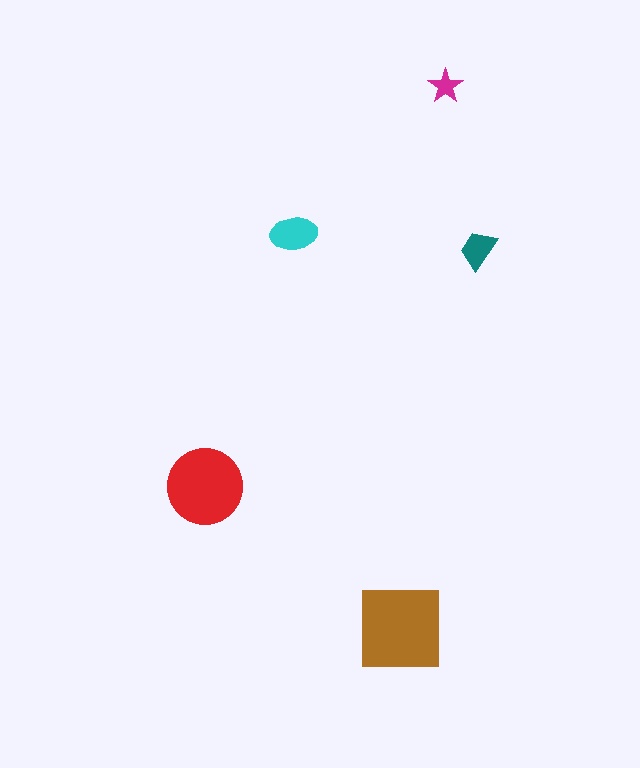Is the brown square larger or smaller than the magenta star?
Larger.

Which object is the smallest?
The magenta star.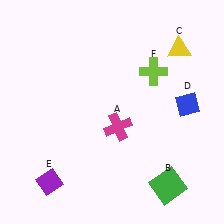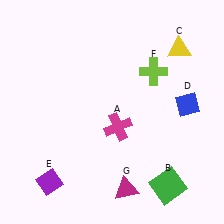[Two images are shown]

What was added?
A magenta triangle (G) was added in Image 2.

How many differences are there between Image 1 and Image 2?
There is 1 difference between the two images.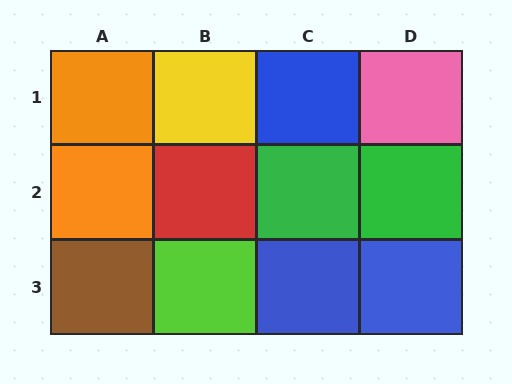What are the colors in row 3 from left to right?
Brown, lime, blue, blue.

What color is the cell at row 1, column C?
Blue.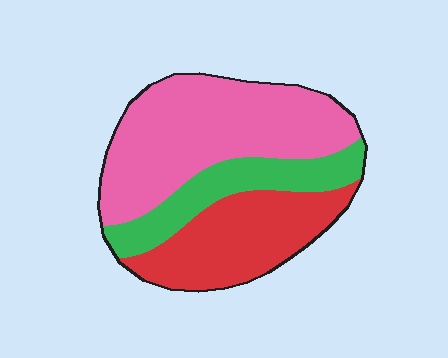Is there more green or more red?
Red.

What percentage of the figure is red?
Red covers about 30% of the figure.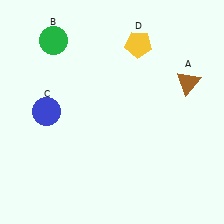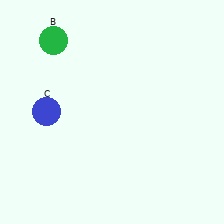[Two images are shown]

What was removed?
The yellow pentagon (D), the brown triangle (A) were removed in Image 2.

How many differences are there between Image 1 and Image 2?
There are 2 differences between the two images.